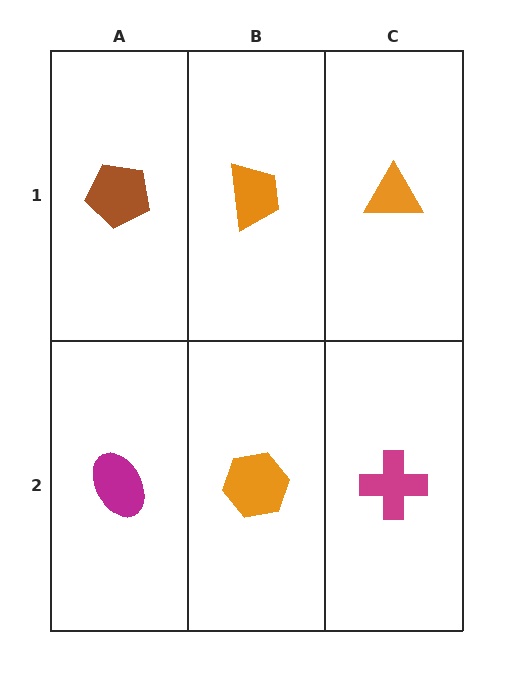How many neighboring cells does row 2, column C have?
2.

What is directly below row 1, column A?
A magenta ellipse.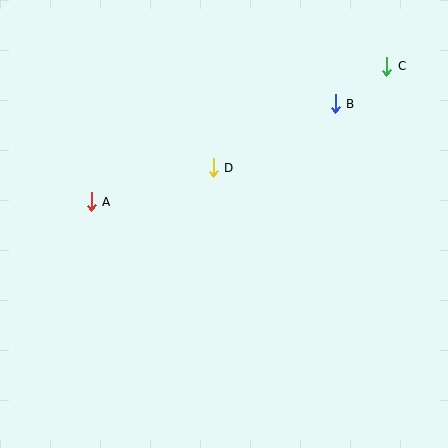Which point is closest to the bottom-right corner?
Point B is closest to the bottom-right corner.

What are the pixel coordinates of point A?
Point A is at (91, 202).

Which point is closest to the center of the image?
Point D at (213, 168) is closest to the center.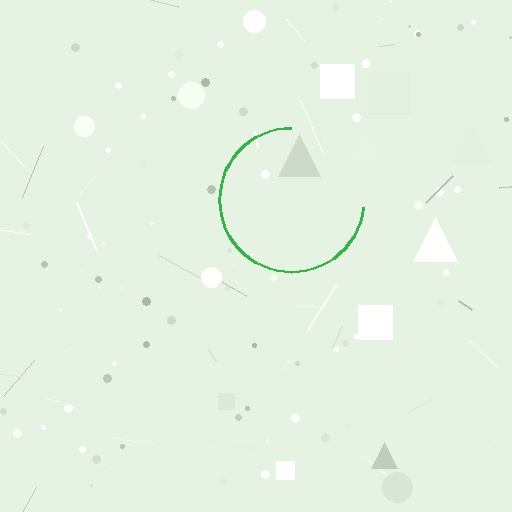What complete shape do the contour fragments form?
The contour fragments form a circle.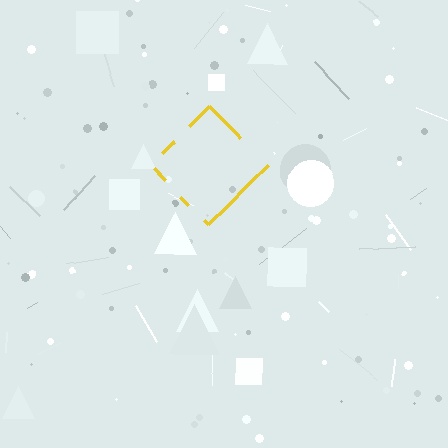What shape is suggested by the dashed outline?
The dashed outline suggests a diamond.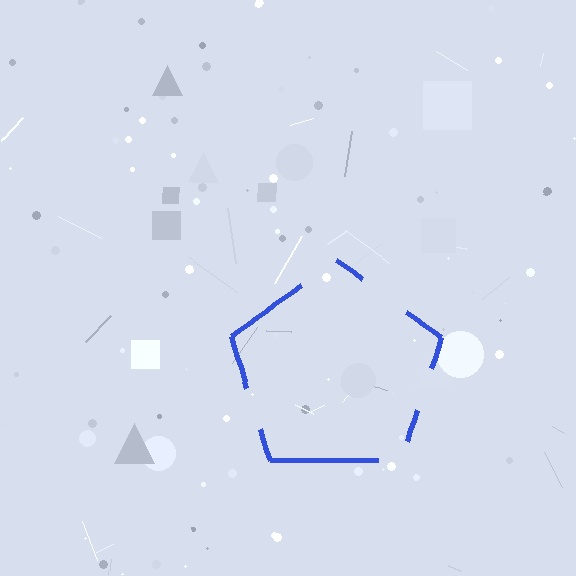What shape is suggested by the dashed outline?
The dashed outline suggests a pentagon.